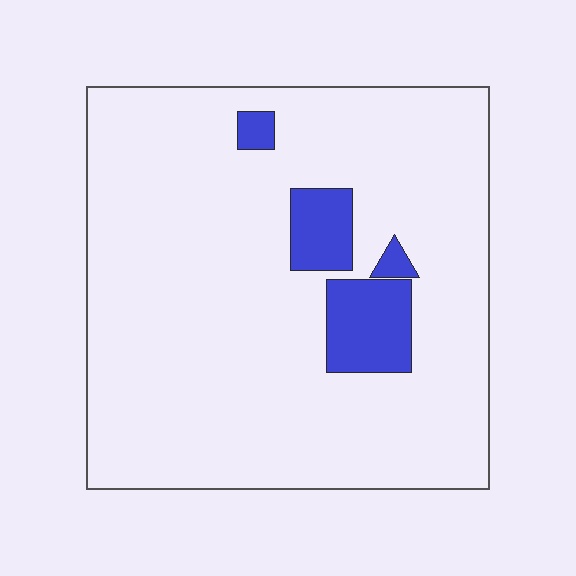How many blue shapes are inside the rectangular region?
4.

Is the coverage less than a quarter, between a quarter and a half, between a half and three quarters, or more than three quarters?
Less than a quarter.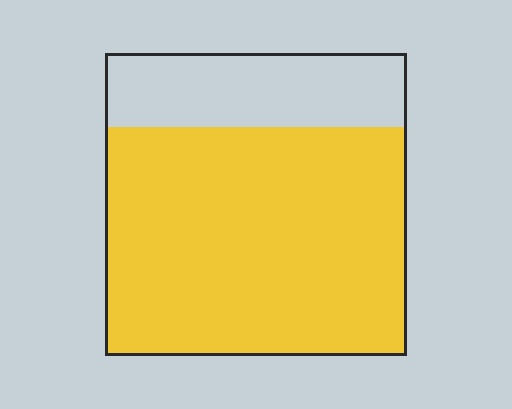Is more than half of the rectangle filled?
Yes.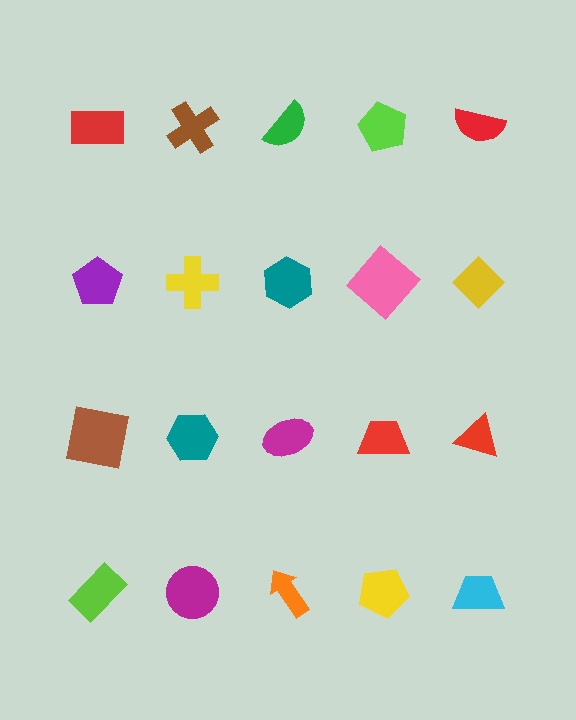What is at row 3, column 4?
A red trapezoid.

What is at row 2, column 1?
A purple pentagon.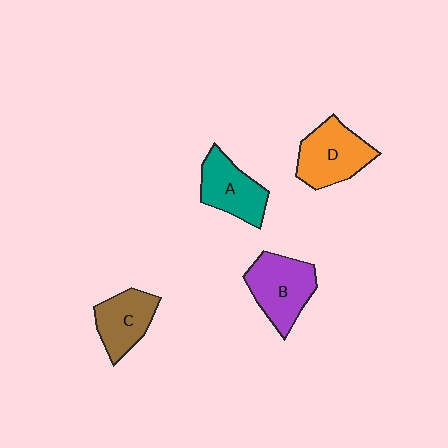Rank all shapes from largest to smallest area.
From largest to smallest: B (purple), D (orange), A (teal), C (brown).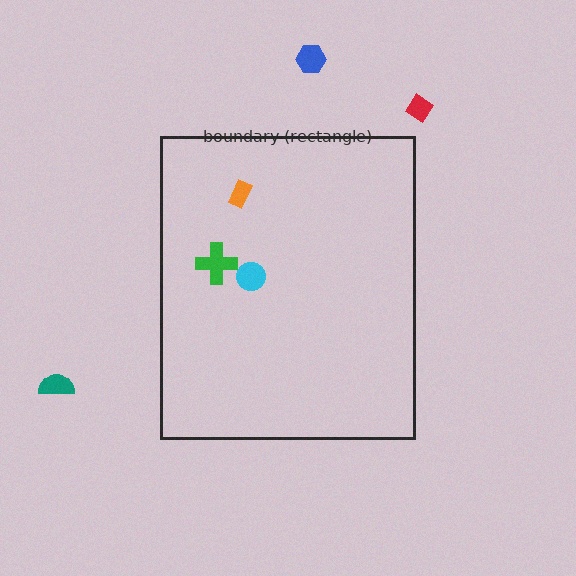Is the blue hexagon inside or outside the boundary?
Outside.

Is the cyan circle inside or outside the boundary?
Inside.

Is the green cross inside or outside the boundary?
Inside.